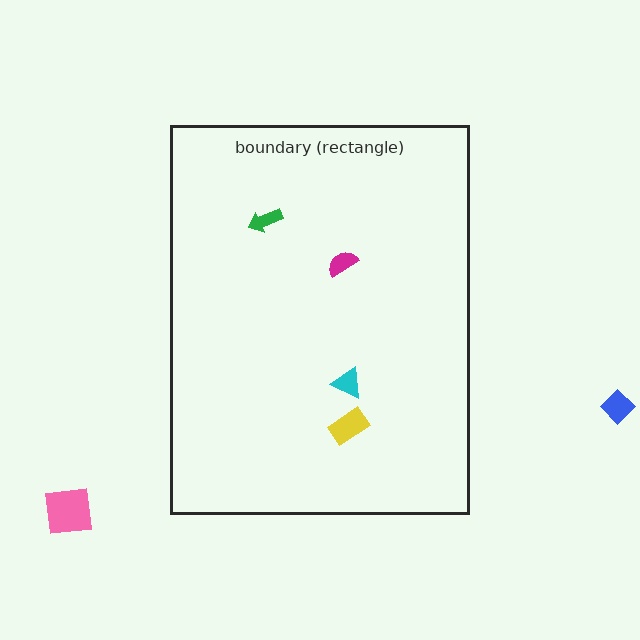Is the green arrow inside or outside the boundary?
Inside.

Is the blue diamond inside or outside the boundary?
Outside.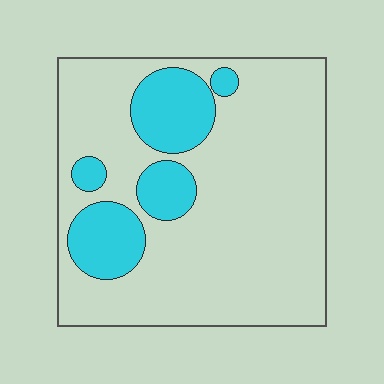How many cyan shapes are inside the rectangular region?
5.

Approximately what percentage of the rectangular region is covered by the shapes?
Approximately 20%.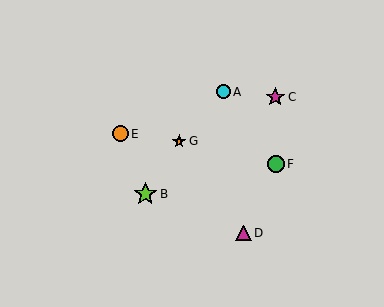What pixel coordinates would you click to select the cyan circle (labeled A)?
Click at (224, 92) to select the cyan circle A.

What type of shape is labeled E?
Shape E is an orange circle.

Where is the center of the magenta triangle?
The center of the magenta triangle is at (243, 233).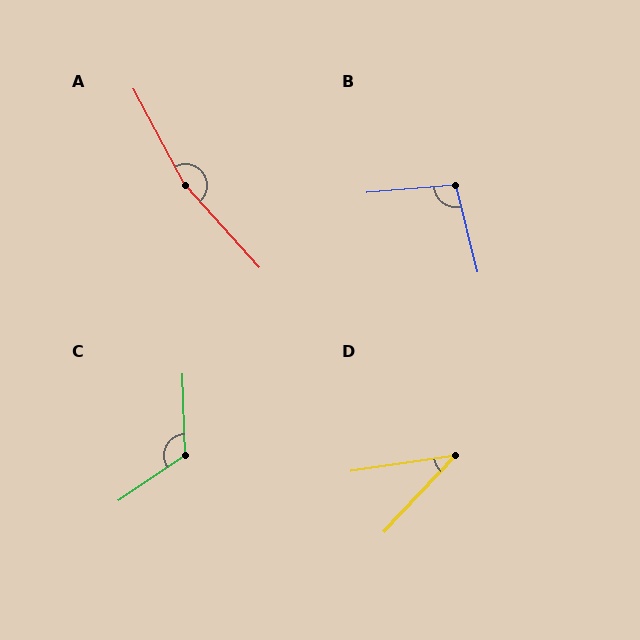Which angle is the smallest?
D, at approximately 38 degrees.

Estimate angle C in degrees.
Approximately 122 degrees.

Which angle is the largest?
A, at approximately 166 degrees.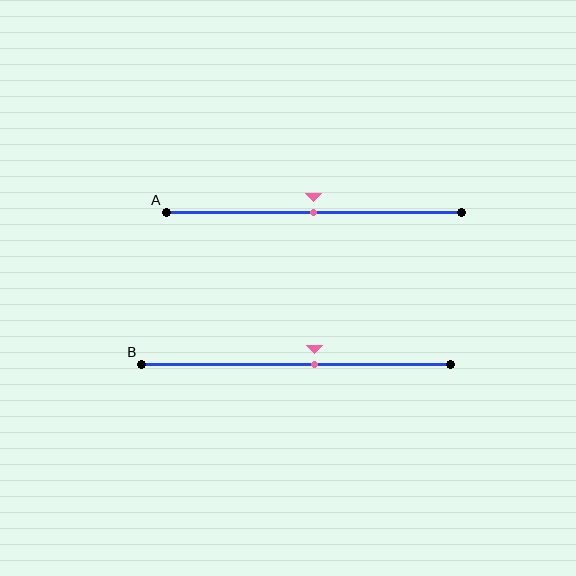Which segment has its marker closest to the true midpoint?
Segment A has its marker closest to the true midpoint.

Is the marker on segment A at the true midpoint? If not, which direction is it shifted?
Yes, the marker on segment A is at the true midpoint.